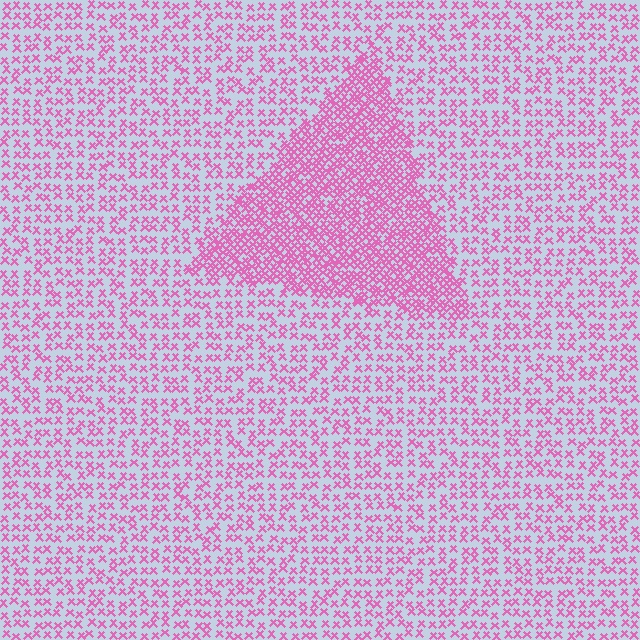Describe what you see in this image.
The image contains small pink elements arranged at two different densities. A triangle-shaped region is visible where the elements are more densely packed than the surrounding area.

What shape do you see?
I see a triangle.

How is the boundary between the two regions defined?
The boundary is defined by a change in element density (approximately 2.3x ratio). All elements are the same color, size, and shape.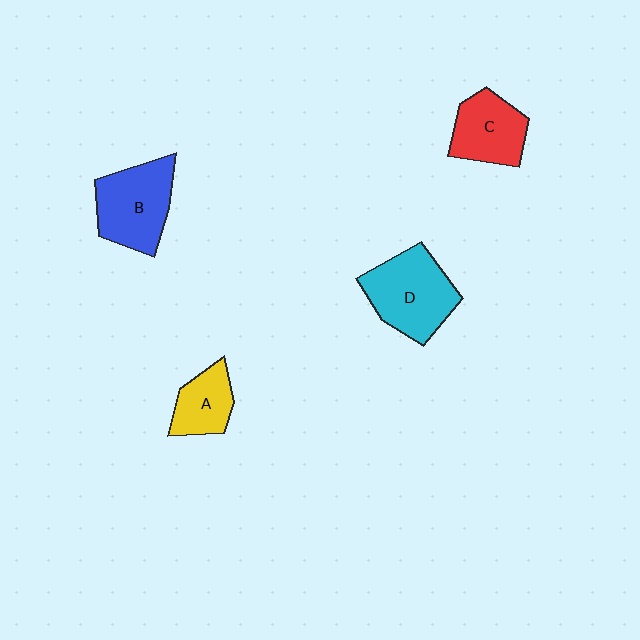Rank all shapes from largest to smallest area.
From largest to smallest: D (cyan), B (blue), C (red), A (yellow).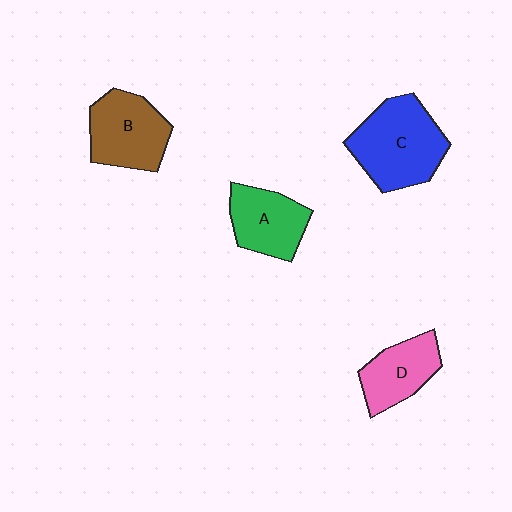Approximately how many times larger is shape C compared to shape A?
Approximately 1.5 times.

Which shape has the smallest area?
Shape D (pink).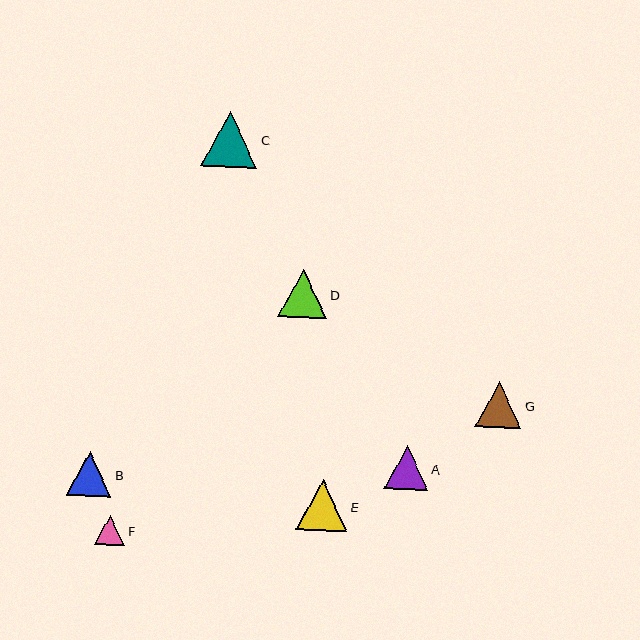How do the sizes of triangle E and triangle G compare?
Triangle E and triangle G are approximately the same size.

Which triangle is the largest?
Triangle C is the largest with a size of approximately 56 pixels.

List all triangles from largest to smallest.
From largest to smallest: C, E, D, G, B, A, F.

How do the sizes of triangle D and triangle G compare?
Triangle D and triangle G are approximately the same size.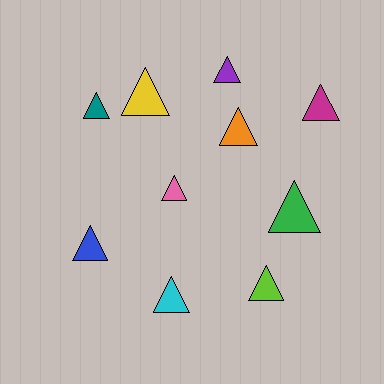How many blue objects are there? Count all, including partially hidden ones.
There is 1 blue object.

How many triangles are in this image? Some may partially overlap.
There are 10 triangles.